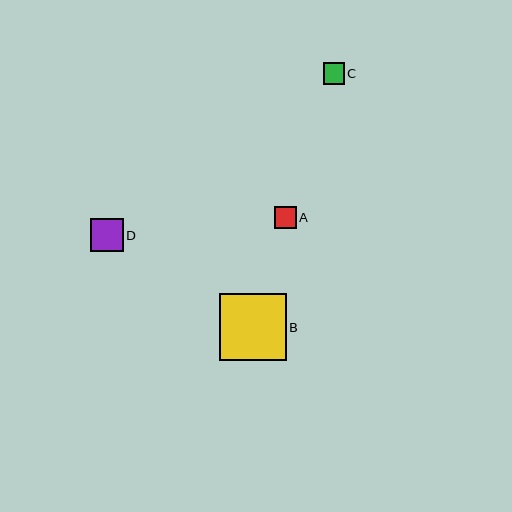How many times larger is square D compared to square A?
Square D is approximately 1.5 times the size of square A.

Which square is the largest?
Square B is the largest with a size of approximately 66 pixels.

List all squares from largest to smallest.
From largest to smallest: B, D, A, C.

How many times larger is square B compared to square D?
Square B is approximately 2.0 times the size of square D.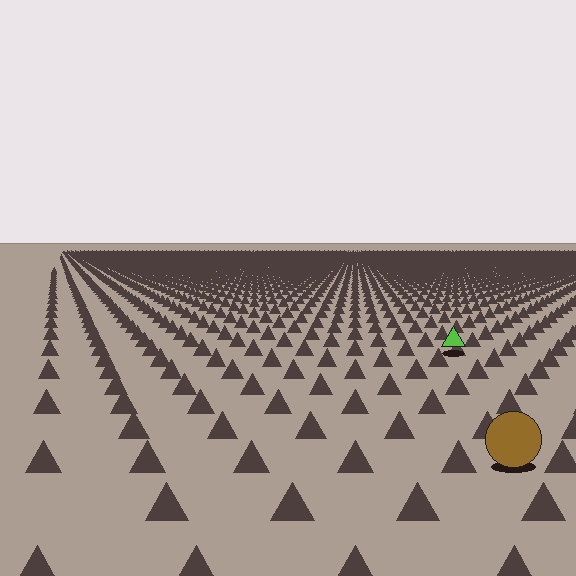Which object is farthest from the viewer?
The lime triangle is farthest from the viewer. It appears smaller and the ground texture around it is denser.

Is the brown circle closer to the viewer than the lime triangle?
Yes. The brown circle is closer — you can tell from the texture gradient: the ground texture is coarser near it.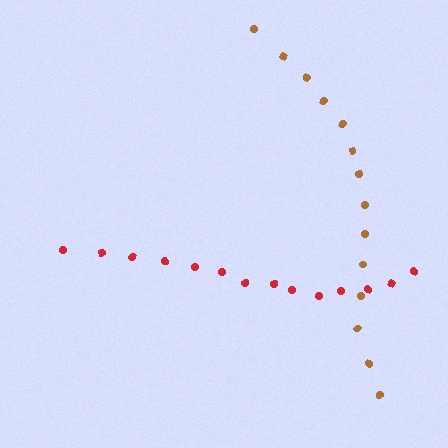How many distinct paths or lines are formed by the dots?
There are 2 distinct paths.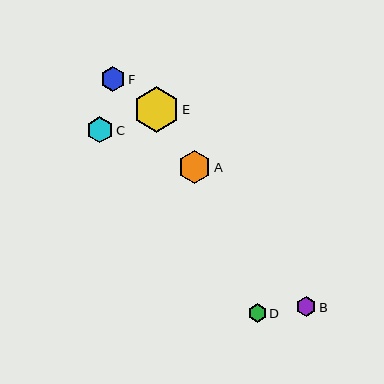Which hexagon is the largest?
Hexagon E is the largest with a size of approximately 46 pixels.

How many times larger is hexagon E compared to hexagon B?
Hexagon E is approximately 2.3 times the size of hexagon B.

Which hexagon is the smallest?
Hexagon D is the smallest with a size of approximately 19 pixels.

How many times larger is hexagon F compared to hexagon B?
Hexagon F is approximately 1.2 times the size of hexagon B.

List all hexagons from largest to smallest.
From largest to smallest: E, A, C, F, B, D.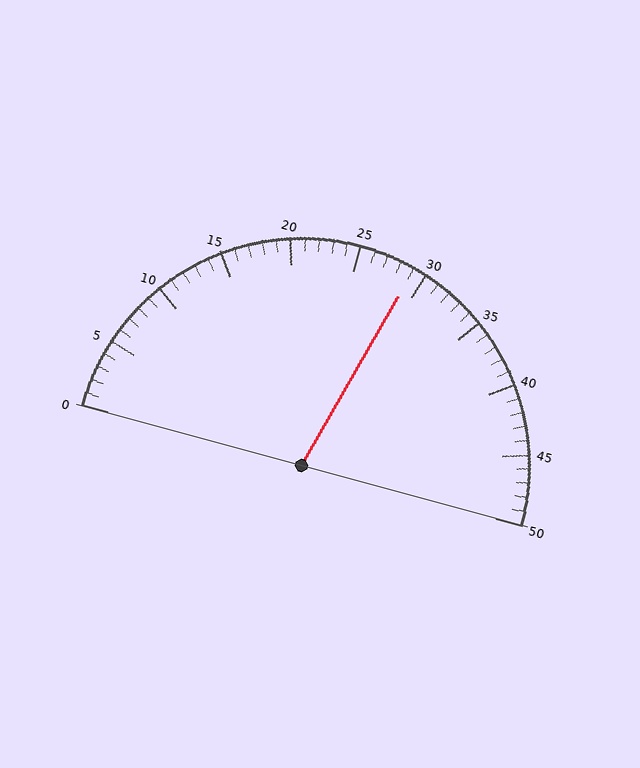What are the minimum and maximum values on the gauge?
The gauge ranges from 0 to 50.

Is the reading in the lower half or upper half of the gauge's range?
The reading is in the upper half of the range (0 to 50).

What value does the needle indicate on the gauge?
The needle indicates approximately 29.